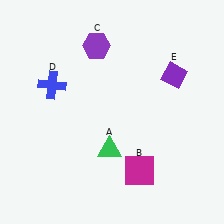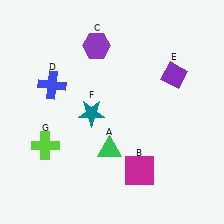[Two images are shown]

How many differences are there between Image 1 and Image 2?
There are 2 differences between the two images.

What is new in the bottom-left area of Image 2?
A teal star (F) was added in the bottom-left area of Image 2.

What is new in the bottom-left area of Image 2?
A lime cross (G) was added in the bottom-left area of Image 2.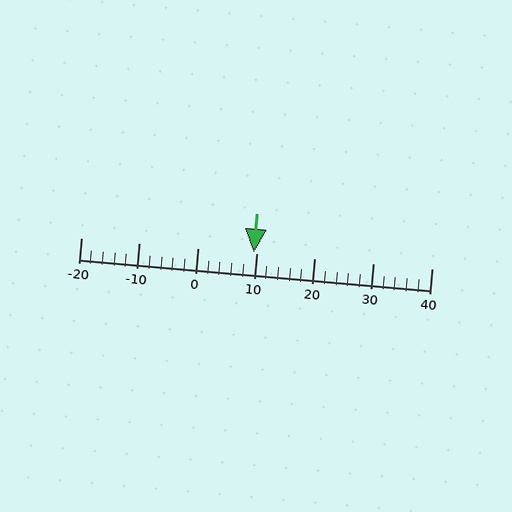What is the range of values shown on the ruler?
The ruler shows values from -20 to 40.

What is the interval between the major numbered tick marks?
The major tick marks are spaced 10 units apart.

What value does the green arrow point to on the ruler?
The green arrow points to approximately 10.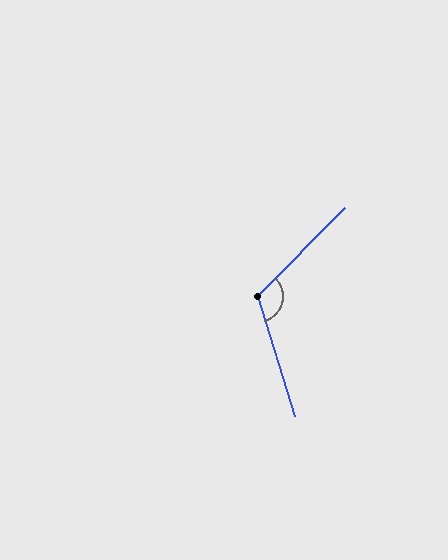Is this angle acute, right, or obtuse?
It is obtuse.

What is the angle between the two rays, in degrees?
Approximately 118 degrees.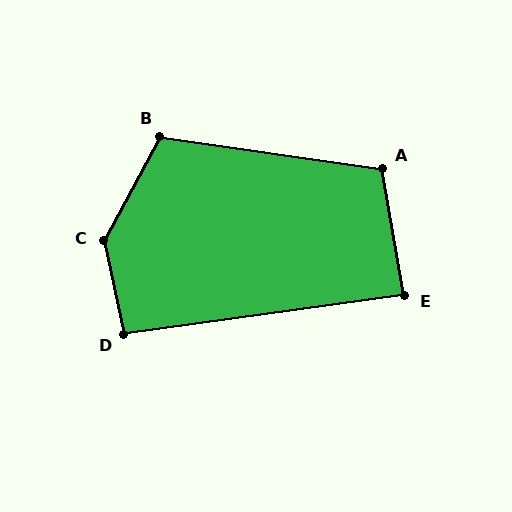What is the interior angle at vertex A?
Approximately 108 degrees (obtuse).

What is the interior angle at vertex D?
Approximately 95 degrees (approximately right).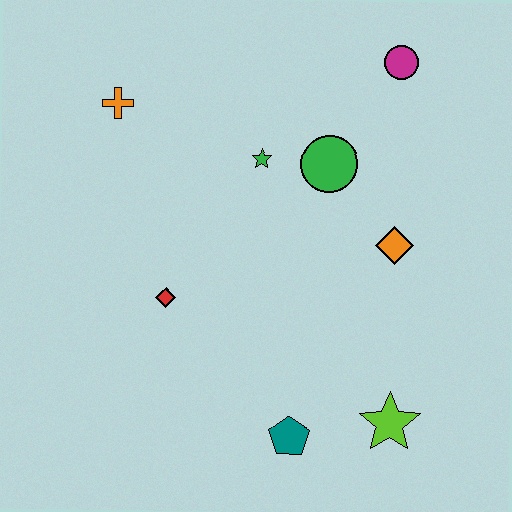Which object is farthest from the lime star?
The orange cross is farthest from the lime star.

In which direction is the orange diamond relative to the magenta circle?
The orange diamond is below the magenta circle.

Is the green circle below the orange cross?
Yes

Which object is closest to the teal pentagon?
The lime star is closest to the teal pentagon.